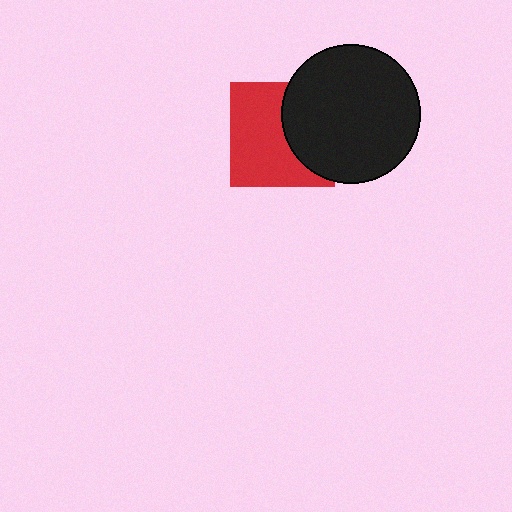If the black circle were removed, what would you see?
You would see the complete red square.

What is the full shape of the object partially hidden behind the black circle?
The partially hidden object is a red square.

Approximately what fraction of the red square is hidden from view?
Roughly 40% of the red square is hidden behind the black circle.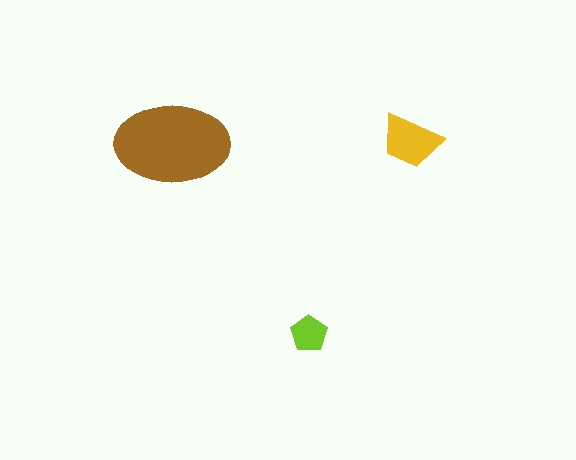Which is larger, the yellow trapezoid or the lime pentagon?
The yellow trapezoid.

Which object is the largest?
The brown ellipse.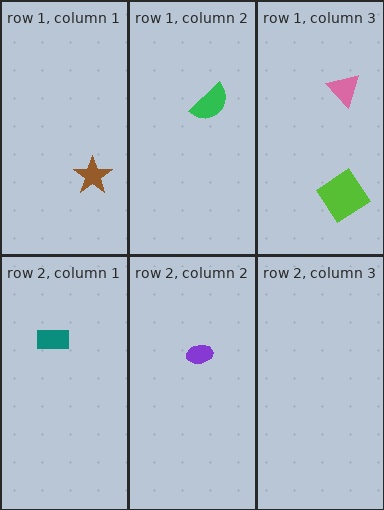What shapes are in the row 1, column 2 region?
The green semicircle.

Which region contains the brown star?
The row 1, column 1 region.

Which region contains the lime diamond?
The row 1, column 3 region.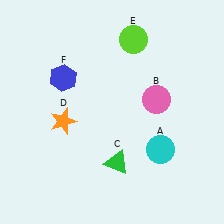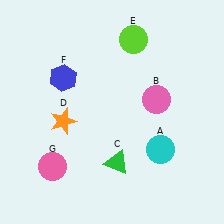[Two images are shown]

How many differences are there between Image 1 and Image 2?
There is 1 difference between the two images.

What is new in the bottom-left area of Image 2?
A pink circle (G) was added in the bottom-left area of Image 2.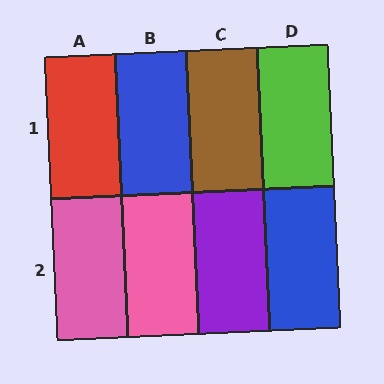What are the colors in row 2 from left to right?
Pink, pink, purple, blue.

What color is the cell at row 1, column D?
Lime.